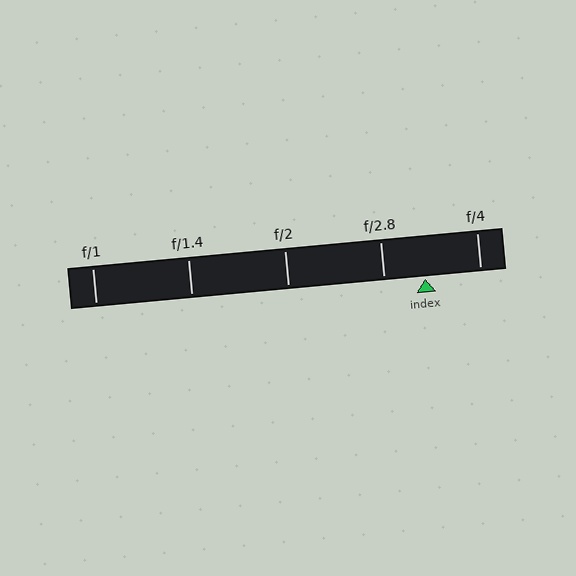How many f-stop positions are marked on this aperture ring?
There are 5 f-stop positions marked.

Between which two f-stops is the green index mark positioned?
The index mark is between f/2.8 and f/4.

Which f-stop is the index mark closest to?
The index mark is closest to f/2.8.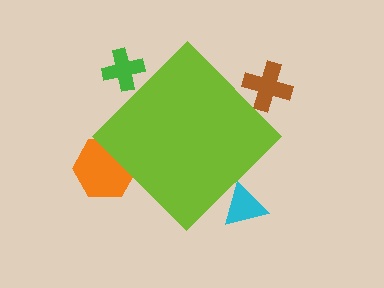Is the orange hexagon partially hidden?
Yes, the orange hexagon is partially hidden behind the lime diamond.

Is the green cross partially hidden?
Yes, the green cross is partially hidden behind the lime diamond.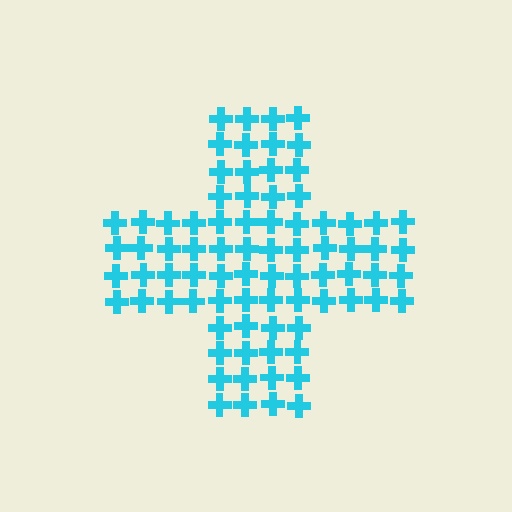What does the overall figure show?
The overall figure shows a cross.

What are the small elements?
The small elements are crosses.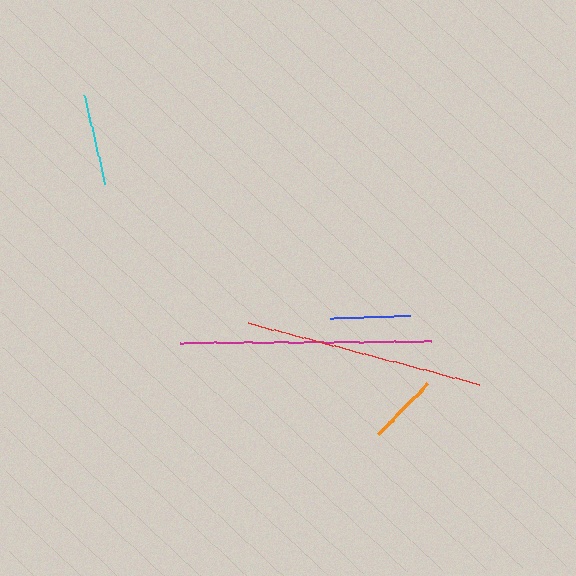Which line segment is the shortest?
The orange line is the shortest at approximately 71 pixels.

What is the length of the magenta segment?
The magenta segment is approximately 251 pixels long.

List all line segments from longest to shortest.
From longest to shortest: magenta, red, cyan, blue, orange.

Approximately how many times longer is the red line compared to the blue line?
The red line is approximately 3.0 times the length of the blue line.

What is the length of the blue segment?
The blue segment is approximately 80 pixels long.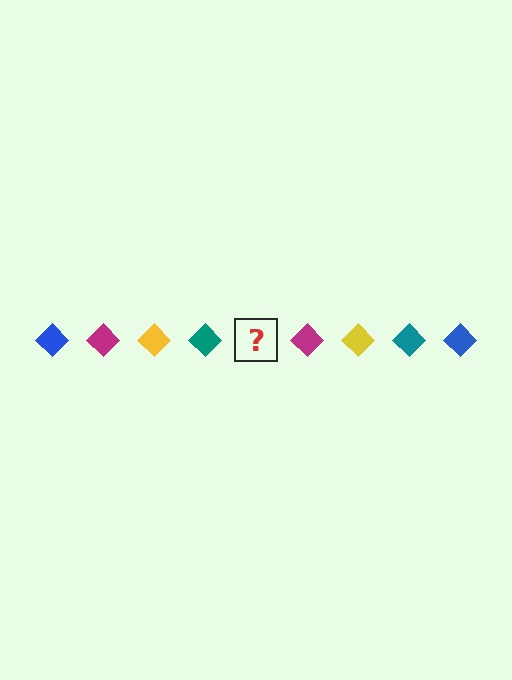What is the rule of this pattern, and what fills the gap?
The rule is that the pattern cycles through blue, magenta, yellow, teal diamonds. The gap should be filled with a blue diamond.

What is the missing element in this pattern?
The missing element is a blue diamond.